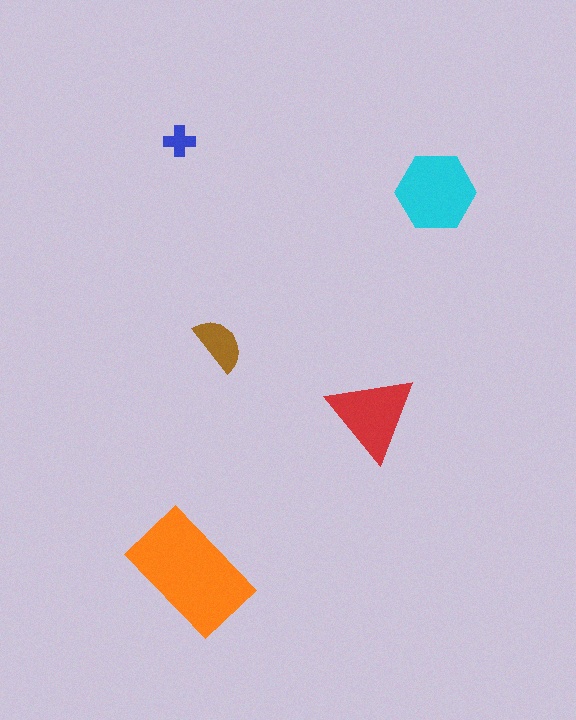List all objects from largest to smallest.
The orange rectangle, the cyan hexagon, the red triangle, the brown semicircle, the blue cross.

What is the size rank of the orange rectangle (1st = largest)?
1st.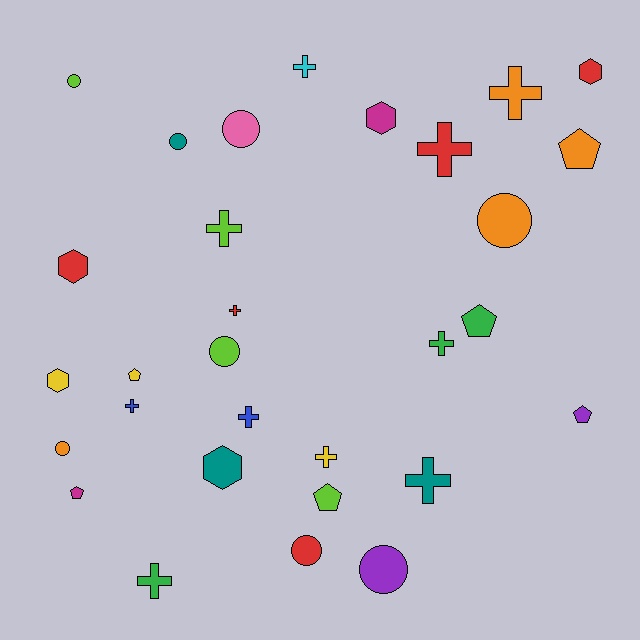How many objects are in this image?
There are 30 objects.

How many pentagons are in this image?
There are 6 pentagons.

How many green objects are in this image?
There are 3 green objects.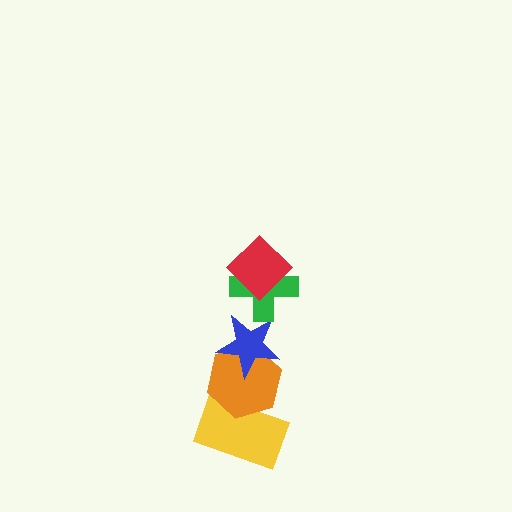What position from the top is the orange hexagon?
The orange hexagon is 4th from the top.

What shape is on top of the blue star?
The green cross is on top of the blue star.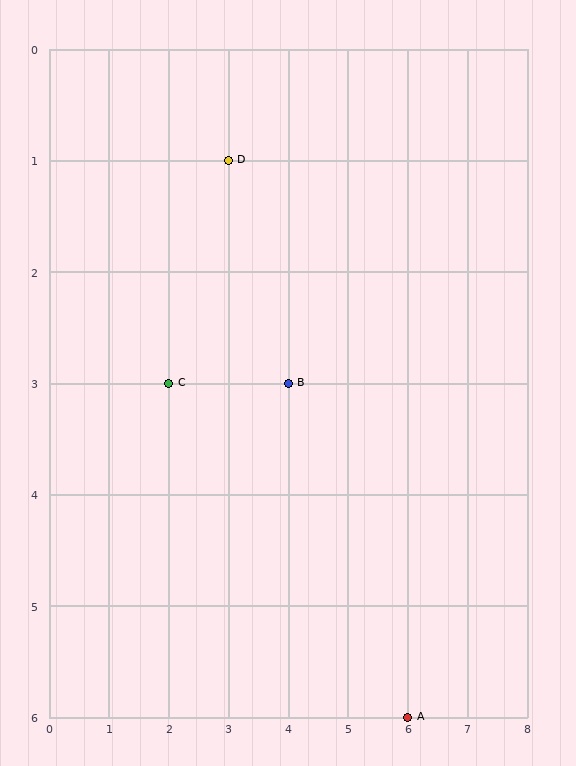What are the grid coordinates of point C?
Point C is at grid coordinates (2, 3).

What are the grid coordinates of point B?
Point B is at grid coordinates (4, 3).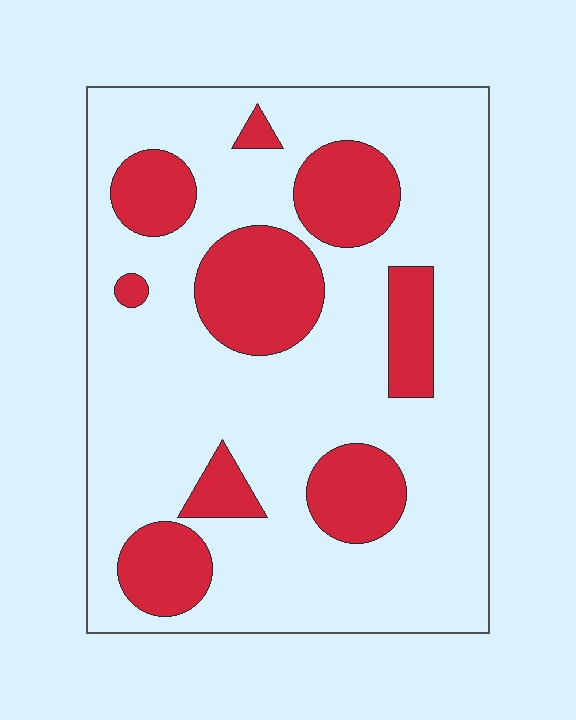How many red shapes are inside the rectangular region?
9.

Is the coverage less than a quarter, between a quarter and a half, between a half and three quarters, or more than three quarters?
Between a quarter and a half.